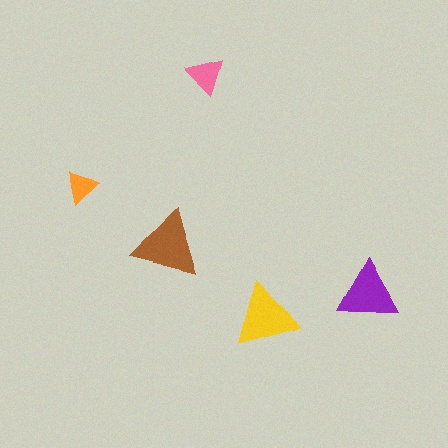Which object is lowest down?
The yellow triangle is bottommost.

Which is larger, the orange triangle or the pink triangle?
The pink one.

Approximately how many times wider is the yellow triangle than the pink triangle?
About 1.5 times wider.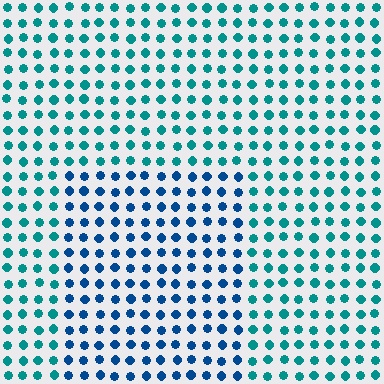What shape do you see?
I see a rectangle.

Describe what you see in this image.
The image is filled with small teal elements in a uniform arrangement. A rectangle-shaped region is visible where the elements are tinted to a slightly different hue, forming a subtle color boundary.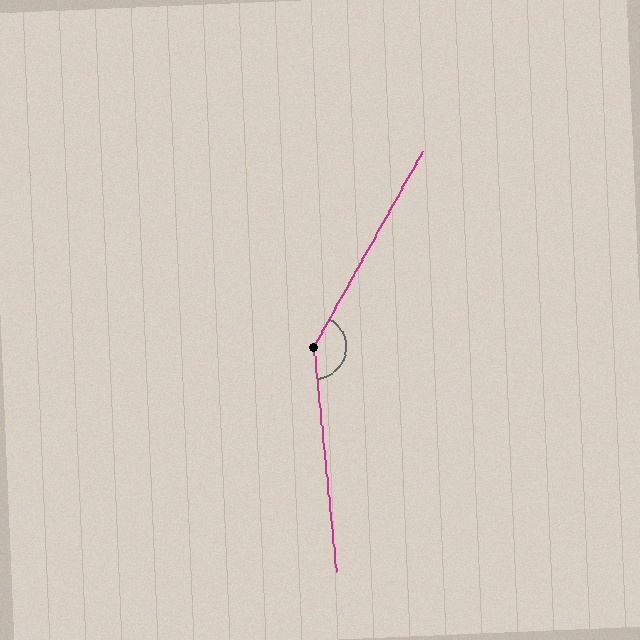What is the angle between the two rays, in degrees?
Approximately 145 degrees.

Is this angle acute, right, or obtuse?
It is obtuse.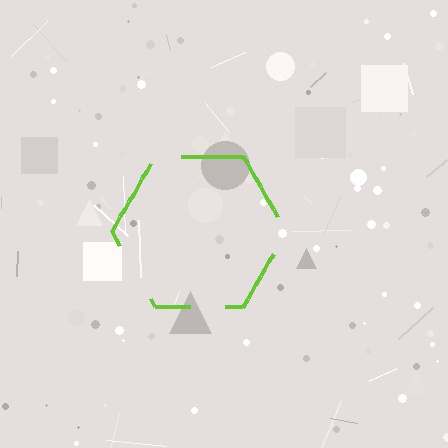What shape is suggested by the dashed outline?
The dashed outline suggests a hexagon.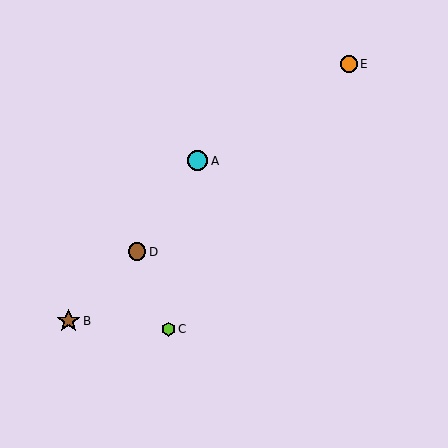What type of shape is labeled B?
Shape B is a brown star.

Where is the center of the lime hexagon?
The center of the lime hexagon is at (168, 329).